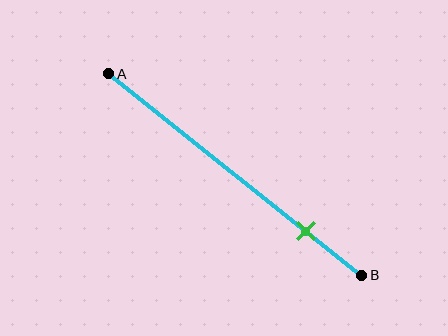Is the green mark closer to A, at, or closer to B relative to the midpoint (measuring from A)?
The green mark is closer to point B than the midpoint of segment AB.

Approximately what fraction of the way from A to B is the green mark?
The green mark is approximately 80% of the way from A to B.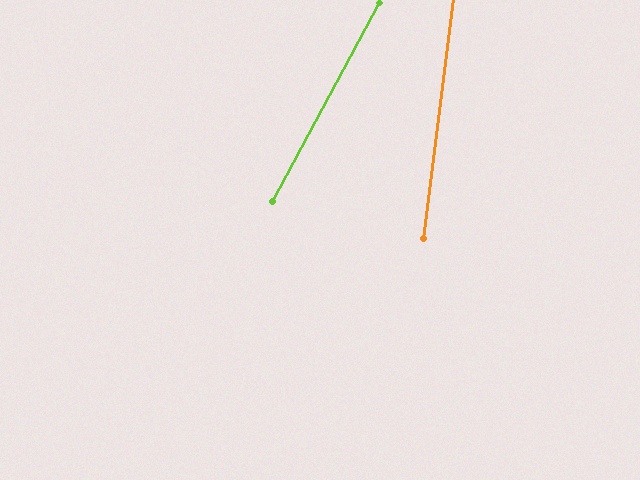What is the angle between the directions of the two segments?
Approximately 21 degrees.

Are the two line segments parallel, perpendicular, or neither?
Neither parallel nor perpendicular — they differ by about 21°.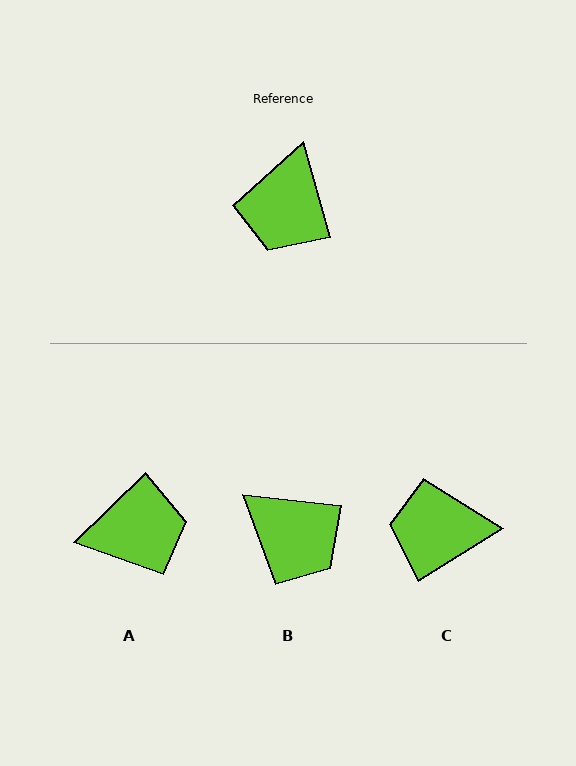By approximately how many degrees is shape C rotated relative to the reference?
Approximately 74 degrees clockwise.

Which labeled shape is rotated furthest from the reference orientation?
A, about 119 degrees away.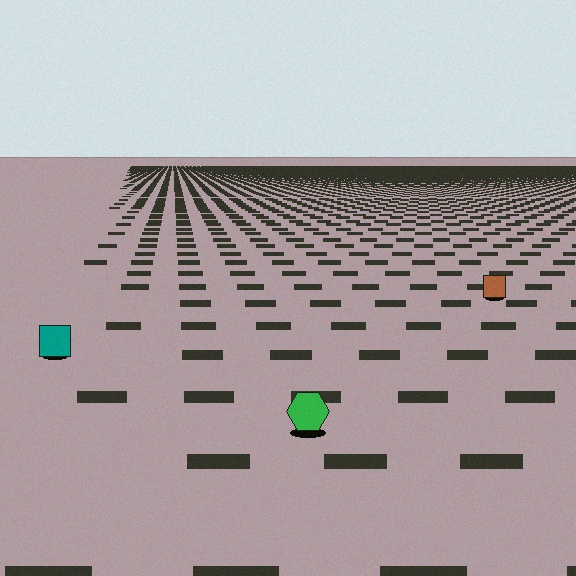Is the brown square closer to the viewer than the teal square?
No. The teal square is closer — you can tell from the texture gradient: the ground texture is coarser near it.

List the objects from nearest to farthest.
From nearest to farthest: the green hexagon, the teal square, the brown square.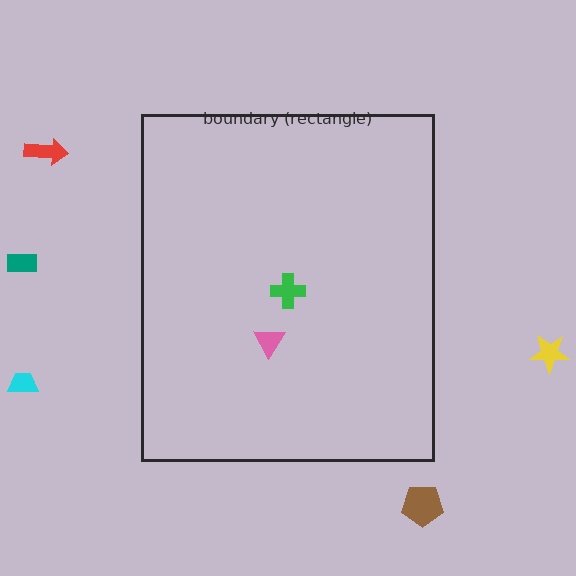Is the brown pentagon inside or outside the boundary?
Outside.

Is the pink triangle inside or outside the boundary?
Inside.